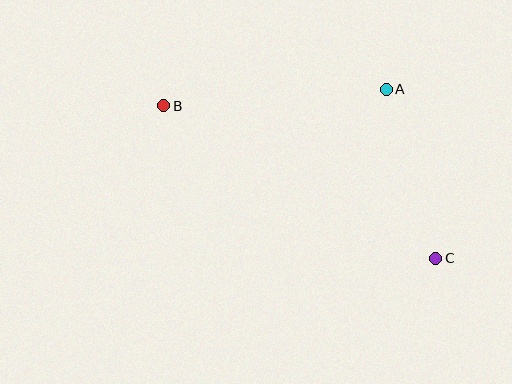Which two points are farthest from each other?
Points B and C are farthest from each other.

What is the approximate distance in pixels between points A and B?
The distance between A and B is approximately 223 pixels.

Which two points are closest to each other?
Points A and C are closest to each other.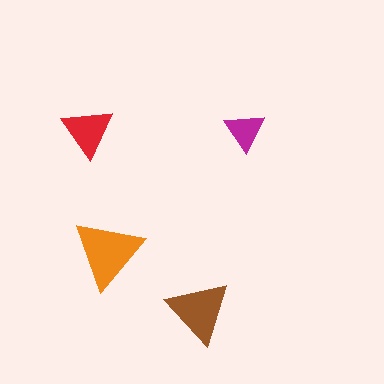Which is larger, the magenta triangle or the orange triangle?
The orange one.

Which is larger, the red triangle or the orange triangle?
The orange one.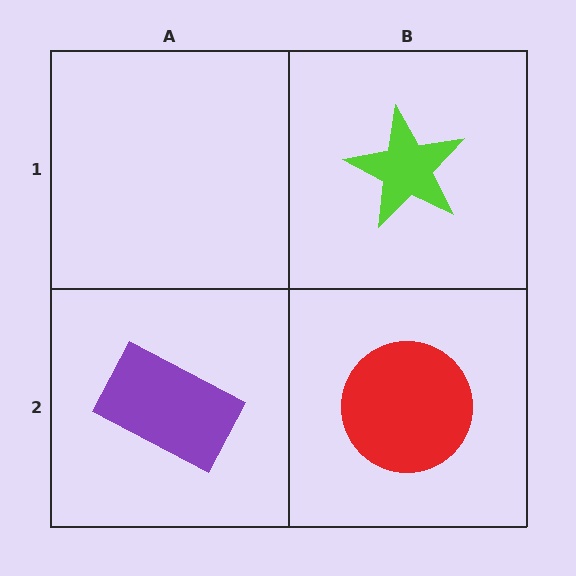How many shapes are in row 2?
2 shapes.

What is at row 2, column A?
A purple rectangle.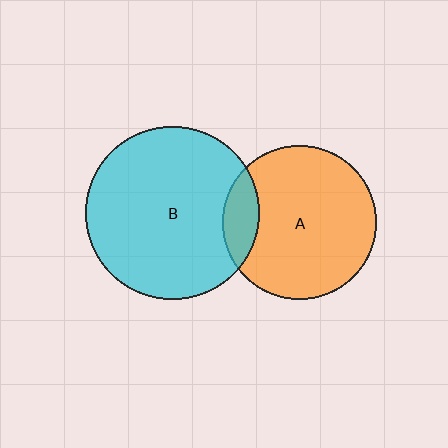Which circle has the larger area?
Circle B (cyan).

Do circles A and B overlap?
Yes.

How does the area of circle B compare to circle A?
Approximately 1.3 times.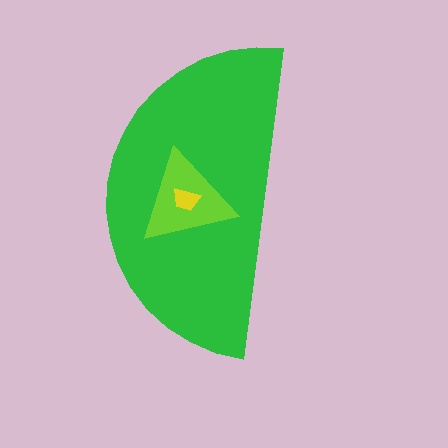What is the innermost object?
The yellow trapezoid.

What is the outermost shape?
The green semicircle.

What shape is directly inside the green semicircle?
The lime triangle.